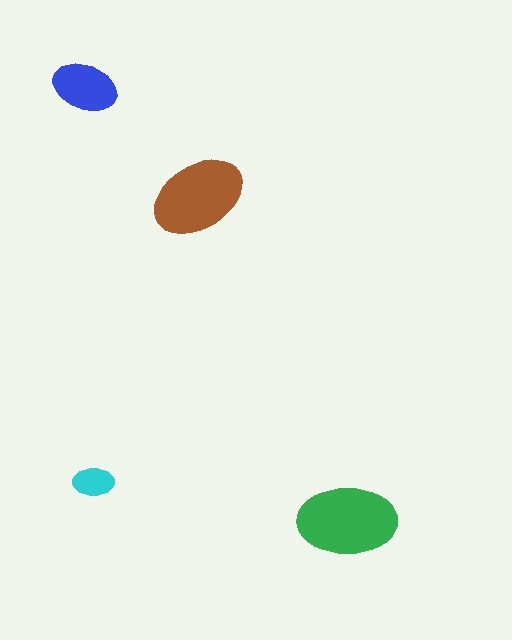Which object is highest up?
The blue ellipse is topmost.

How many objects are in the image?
There are 4 objects in the image.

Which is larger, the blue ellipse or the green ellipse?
The green one.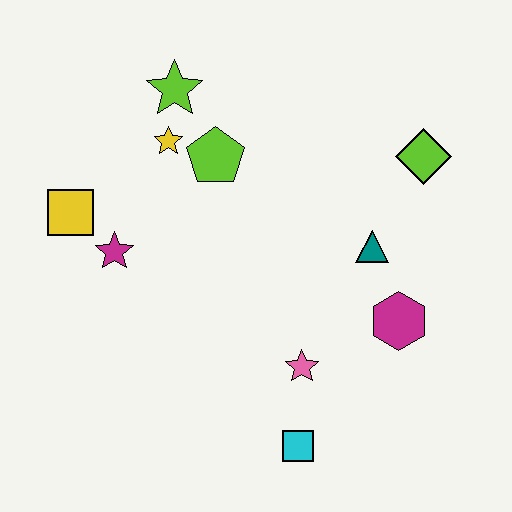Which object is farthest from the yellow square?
The lime diamond is farthest from the yellow square.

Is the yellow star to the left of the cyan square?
Yes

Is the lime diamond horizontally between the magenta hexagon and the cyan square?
No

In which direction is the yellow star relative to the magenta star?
The yellow star is above the magenta star.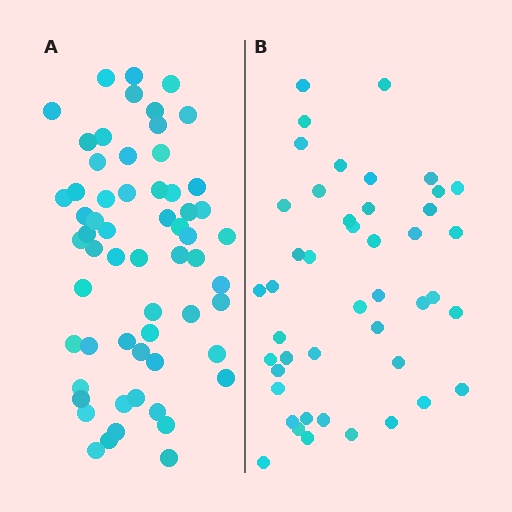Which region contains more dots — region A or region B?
Region A (the left region) has more dots.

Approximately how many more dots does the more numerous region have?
Region A has approximately 15 more dots than region B.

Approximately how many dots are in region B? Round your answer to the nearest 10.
About 40 dots. (The exact count is 45, which rounds to 40.)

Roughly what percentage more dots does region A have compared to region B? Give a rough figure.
About 35% more.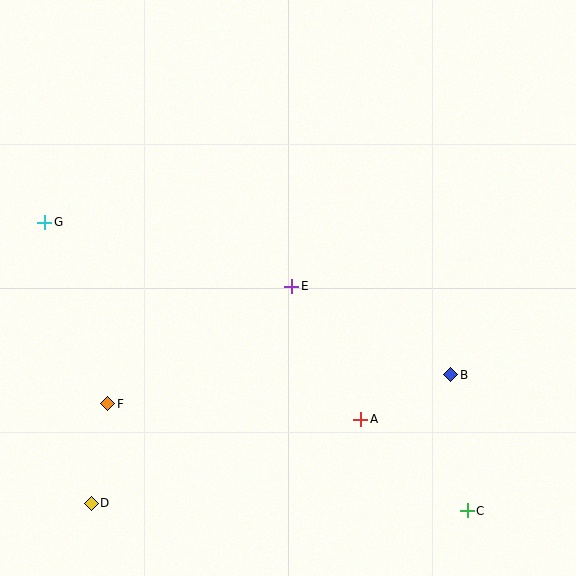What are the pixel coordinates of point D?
Point D is at (91, 503).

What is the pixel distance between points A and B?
The distance between A and B is 100 pixels.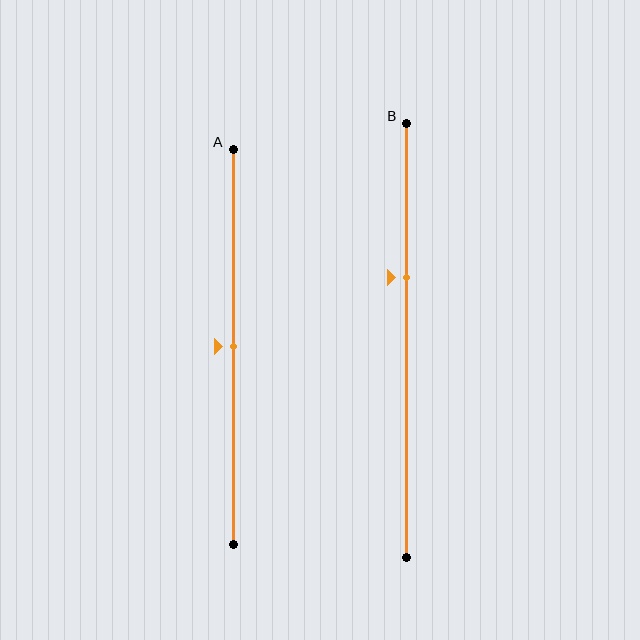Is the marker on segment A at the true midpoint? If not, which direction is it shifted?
Yes, the marker on segment A is at the true midpoint.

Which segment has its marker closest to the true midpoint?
Segment A has its marker closest to the true midpoint.